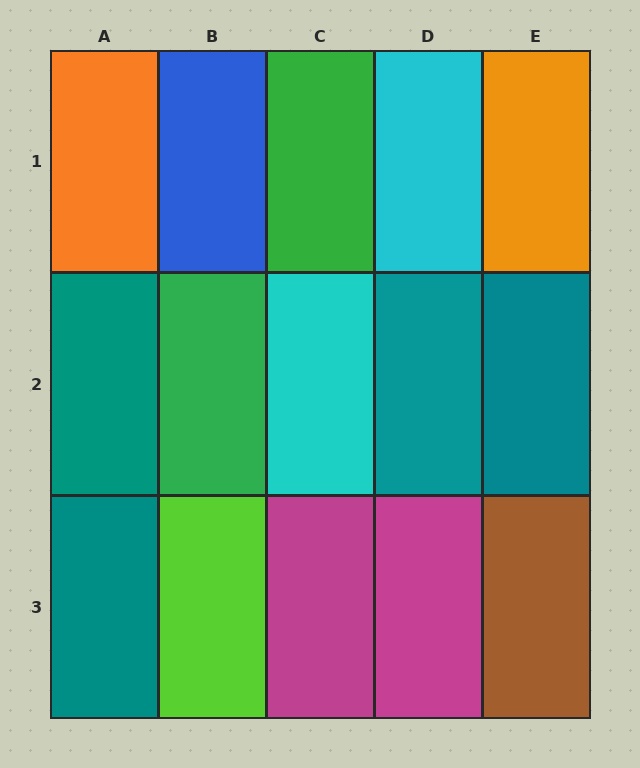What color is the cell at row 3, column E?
Brown.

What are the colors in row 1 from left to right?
Orange, blue, green, cyan, orange.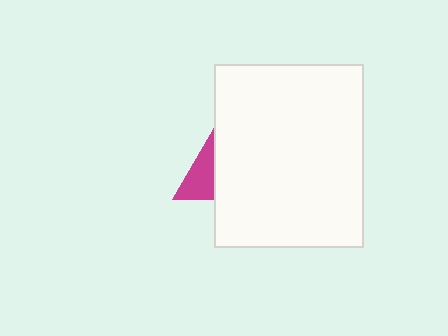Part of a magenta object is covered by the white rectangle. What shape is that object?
It is a triangle.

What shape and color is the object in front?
The object in front is a white rectangle.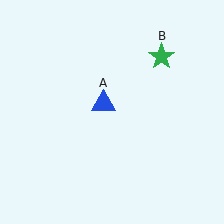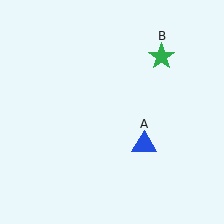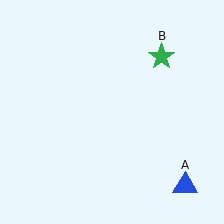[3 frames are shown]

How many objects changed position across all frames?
1 object changed position: blue triangle (object A).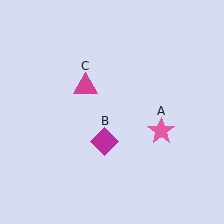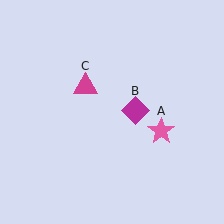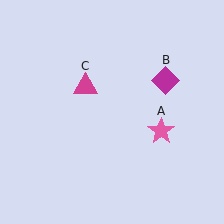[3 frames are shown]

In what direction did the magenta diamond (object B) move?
The magenta diamond (object B) moved up and to the right.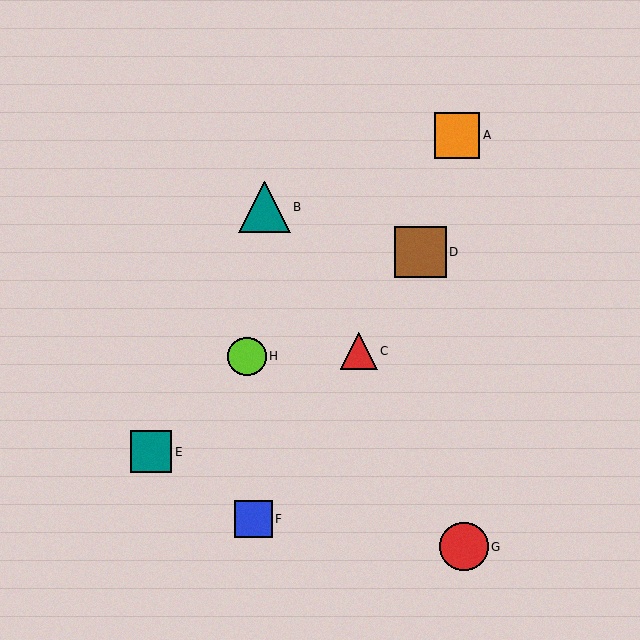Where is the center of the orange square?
The center of the orange square is at (457, 135).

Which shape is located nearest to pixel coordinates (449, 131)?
The orange square (labeled A) at (457, 135) is nearest to that location.